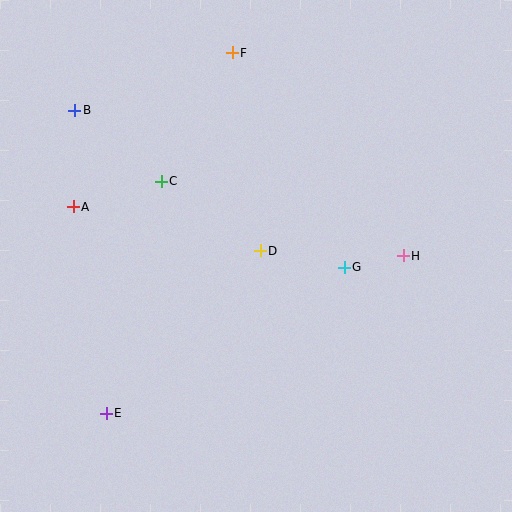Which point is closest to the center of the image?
Point D at (260, 251) is closest to the center.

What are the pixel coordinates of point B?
Point B is at (75, 110).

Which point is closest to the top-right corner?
Point H is closest to the top-right corner.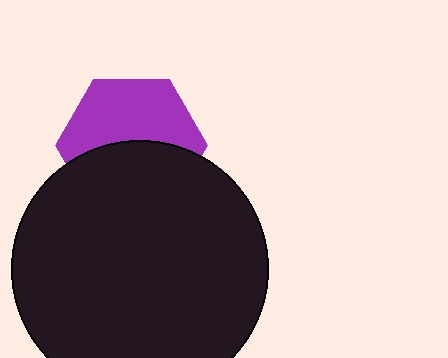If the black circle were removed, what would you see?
You would see the complete purple hexagon.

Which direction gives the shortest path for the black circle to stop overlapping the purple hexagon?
Moving down gives the shortest separation.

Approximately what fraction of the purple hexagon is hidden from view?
Roughly 48% of the purple hexagon is hidden behind the black circle.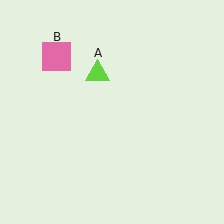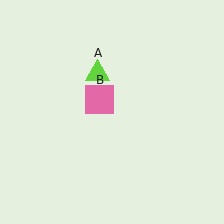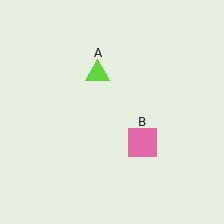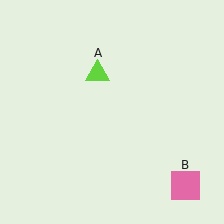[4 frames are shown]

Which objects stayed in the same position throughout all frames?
Lime triangle (object A) remained stationary.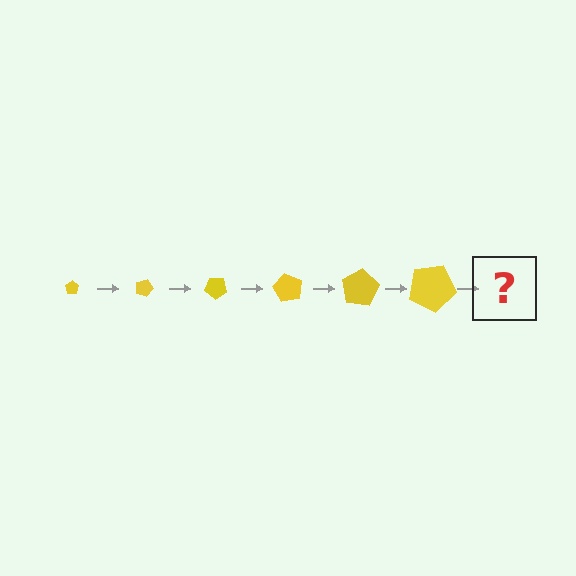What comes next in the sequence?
The next element should be a pentagon, larger than the previous one and rotated 120 degrees from the start.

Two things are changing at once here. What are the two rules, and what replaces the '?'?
The two rules are that the pentagon grows larger each step and it rotates 20 degrees each step. The '?' should be a pentagon, larger than the previous one and rotated 120 degrees from the start.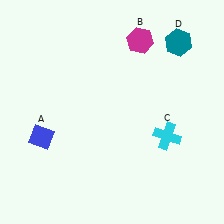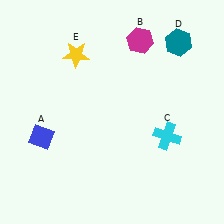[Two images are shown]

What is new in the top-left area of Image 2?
A yellow star (E) was added in the top-left area of Image 2.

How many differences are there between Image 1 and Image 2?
There is 1 difference between the two images.